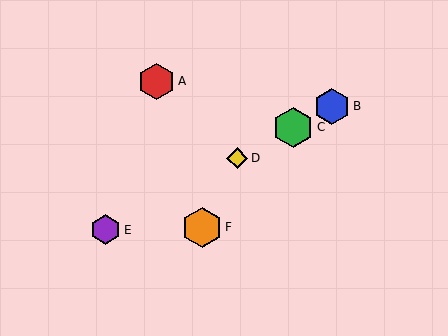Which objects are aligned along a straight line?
Objects B, C, D, E are aligned along a straight line.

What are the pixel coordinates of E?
Object E is at (106, 230).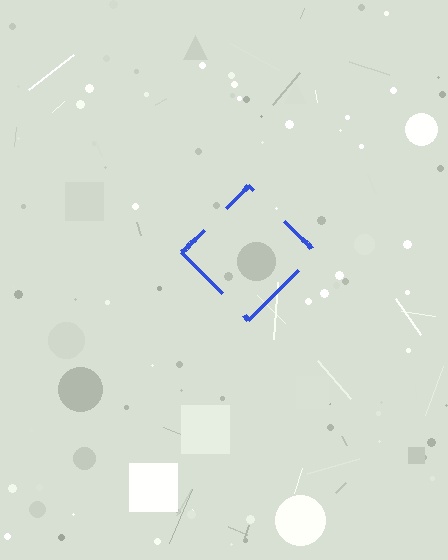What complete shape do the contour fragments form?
The contour fragments form a diamond.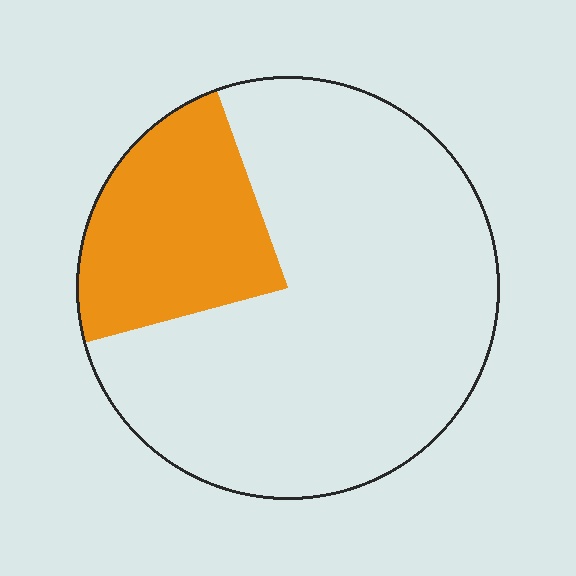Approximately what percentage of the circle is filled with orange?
Approximately 25%.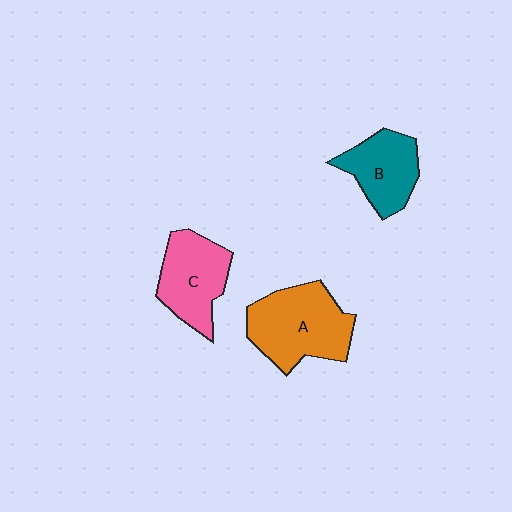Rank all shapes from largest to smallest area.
From largest to smallest: A (orange), C (pink), B (teal).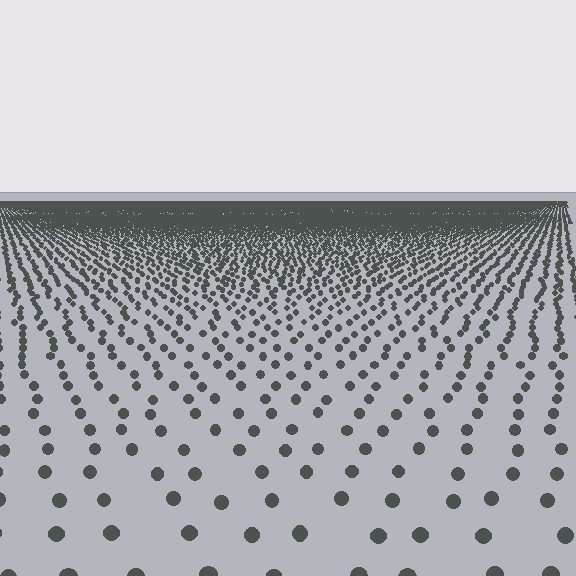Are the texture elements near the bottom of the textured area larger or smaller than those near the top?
Larger. Near the bottom, elements are closer to the viewer and appear at a bigger on-screen size.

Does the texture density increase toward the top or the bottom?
Density increases toward the top.